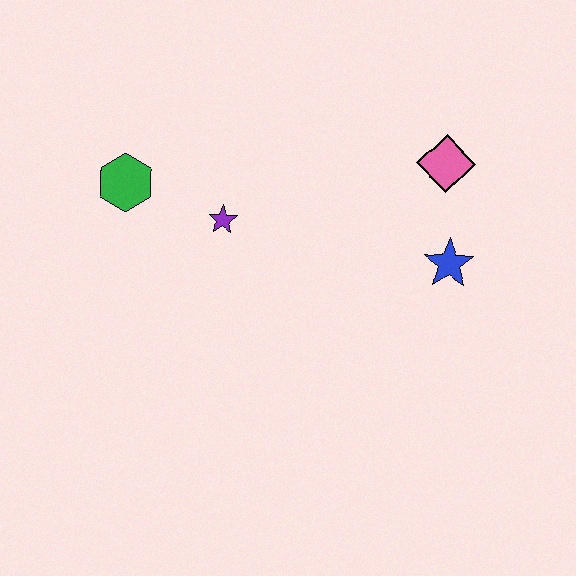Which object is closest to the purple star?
The green hexagon is closest to the purple star.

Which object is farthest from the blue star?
The green hexagon is farthest from the blue star.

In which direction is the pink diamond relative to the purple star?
The pink diamond is to the right of the purple star.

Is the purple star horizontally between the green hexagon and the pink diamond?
Yes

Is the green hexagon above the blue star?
Yes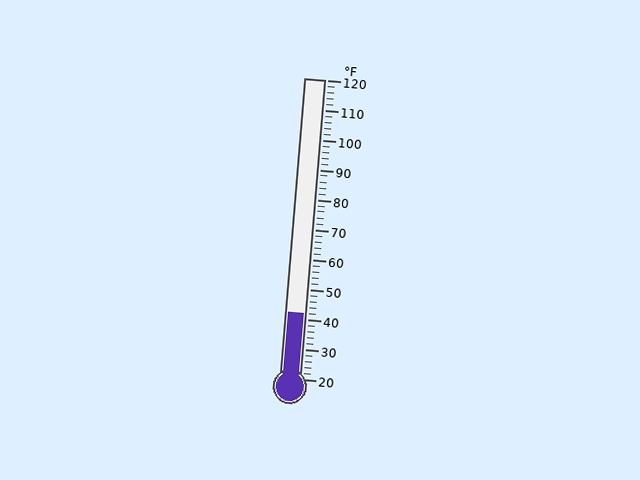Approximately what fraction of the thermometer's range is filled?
The thermometer is filled to approximately 20% of its range.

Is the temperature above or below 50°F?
The temperature is below 50°F.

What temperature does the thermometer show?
The thermometer shows approximately 42°F.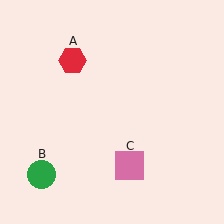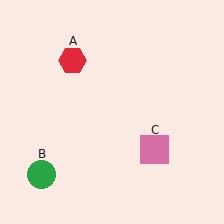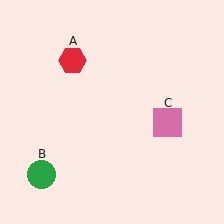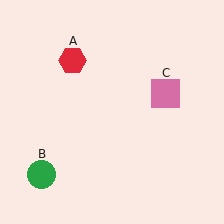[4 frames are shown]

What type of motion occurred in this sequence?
The pink square (object C) rotated counterclockwise around the center of the scene.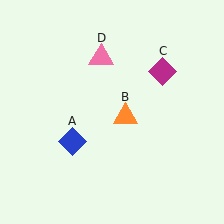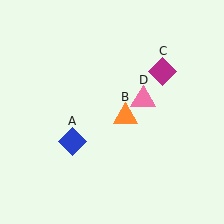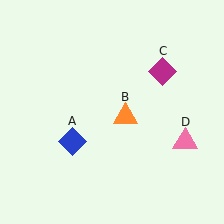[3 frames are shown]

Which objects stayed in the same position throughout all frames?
Blue diamond (object A) and orange triangle (object B) and magenta diamond (object C) remained stationary.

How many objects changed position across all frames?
1 object changed position: pink triangle (object D).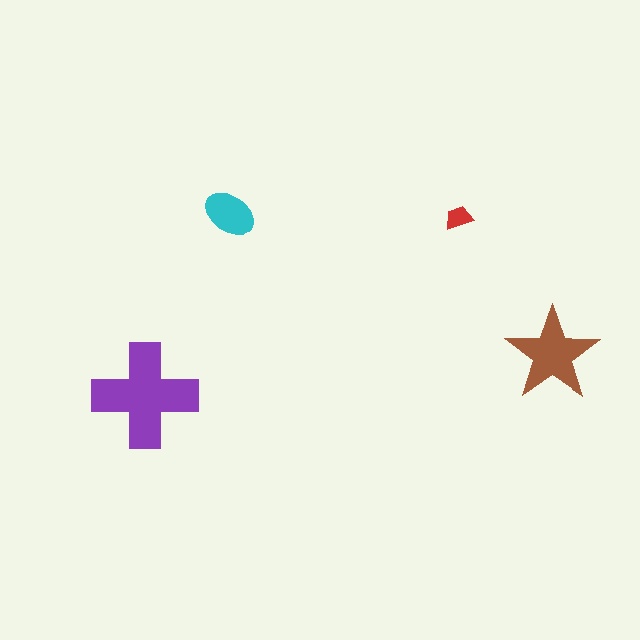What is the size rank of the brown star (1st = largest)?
2nd.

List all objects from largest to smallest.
The purple cross, the brown star, the cyan ellipse, the red trapezoid.